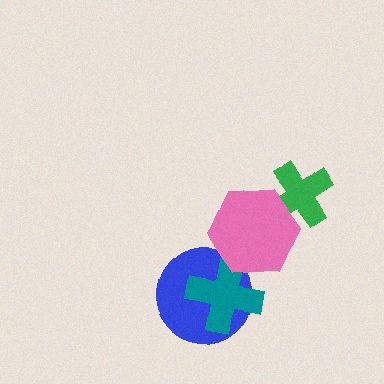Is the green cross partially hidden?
Yes, it is partially covered by another shape.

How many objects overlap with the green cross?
1 object overlaps with the green cross.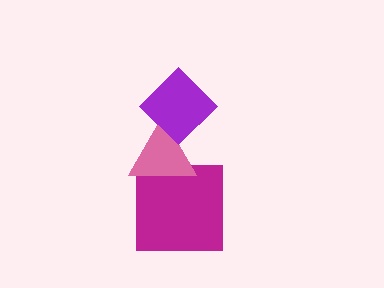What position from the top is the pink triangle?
The pink triangle is 2nd from the top.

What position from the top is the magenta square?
The magenta square is 3rd from the top.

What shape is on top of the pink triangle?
The purple diamond is on top of the pink triangle.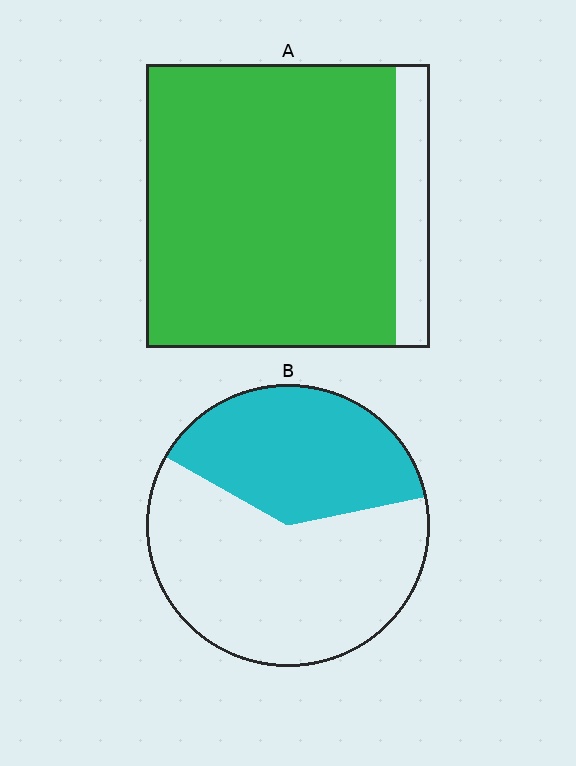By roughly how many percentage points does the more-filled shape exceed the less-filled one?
By roughly 50 percentage points (A over B).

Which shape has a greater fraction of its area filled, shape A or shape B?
Shape A.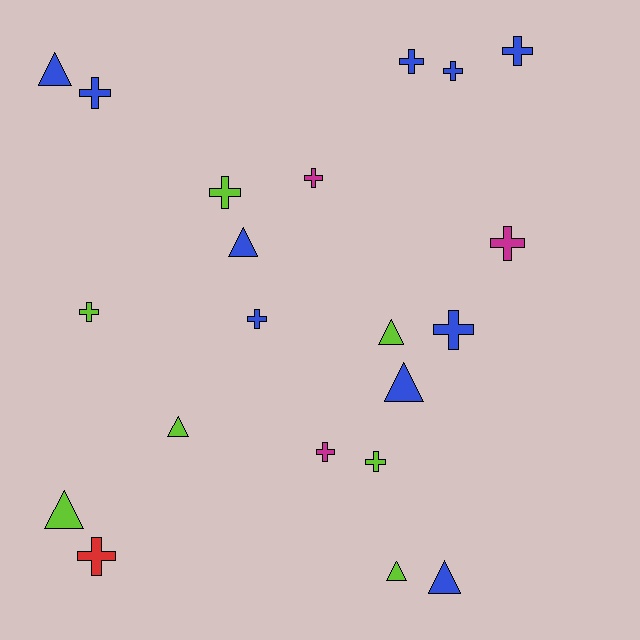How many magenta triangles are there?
There are no magenta triangles.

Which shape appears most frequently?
Cross, with 13 objects.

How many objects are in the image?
There are 21 objects.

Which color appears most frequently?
Blue, with 10 objects.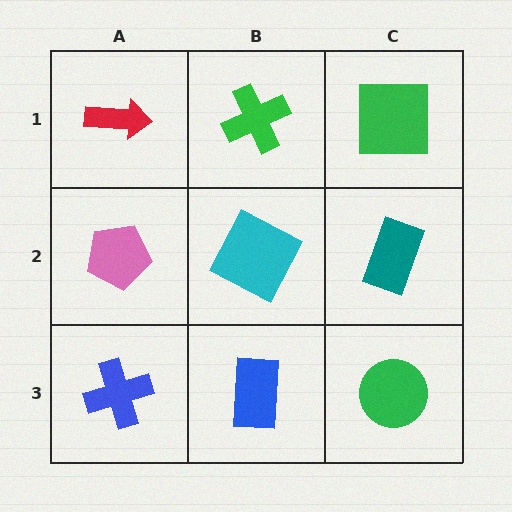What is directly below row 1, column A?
A pink pentagon.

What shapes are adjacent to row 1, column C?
A teal rectangle (row 2, column C), a green cross (row 1, column B).